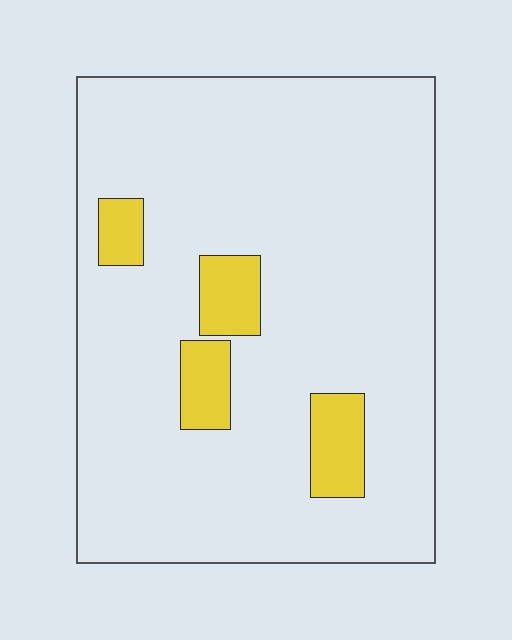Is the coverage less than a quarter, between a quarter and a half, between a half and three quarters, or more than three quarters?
Less than a quarter.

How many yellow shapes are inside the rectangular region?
4.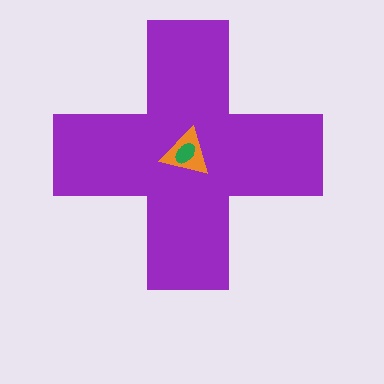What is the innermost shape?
The green ellipse.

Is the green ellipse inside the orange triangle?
Yes.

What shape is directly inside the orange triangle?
The green ellipse.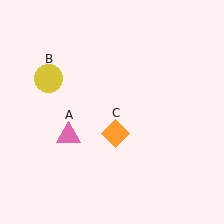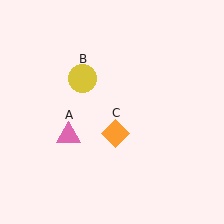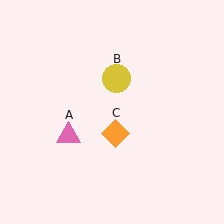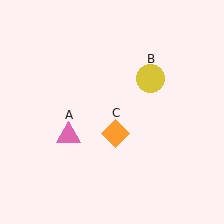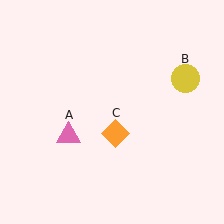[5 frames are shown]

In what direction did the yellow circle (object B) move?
The yellow circle (object B) moved right.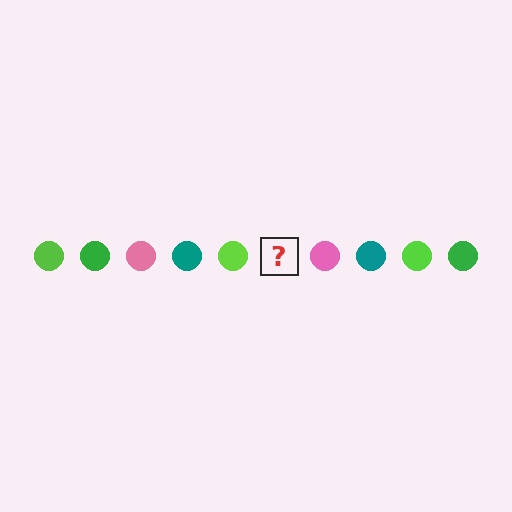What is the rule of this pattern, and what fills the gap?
The rule is that the pattern cycles through lime, green, pink, teal circles. The gap should be filled with a green circle.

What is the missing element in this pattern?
The missing element is a green circle.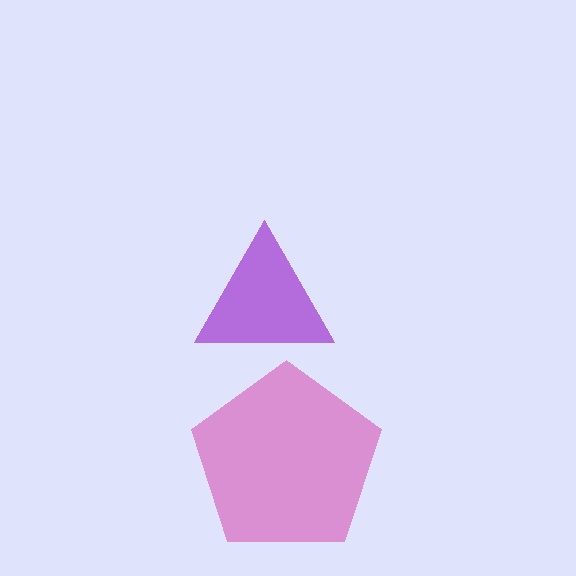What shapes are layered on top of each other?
The layered shapes are: a magenta pentagon, a purple triangle.